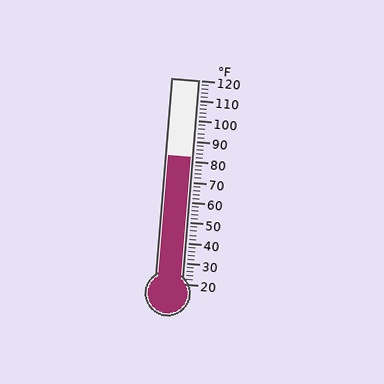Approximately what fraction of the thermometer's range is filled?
The thermometer is filled to approximately 60% of its range.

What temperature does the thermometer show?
The thermometer shows approximately 82°F.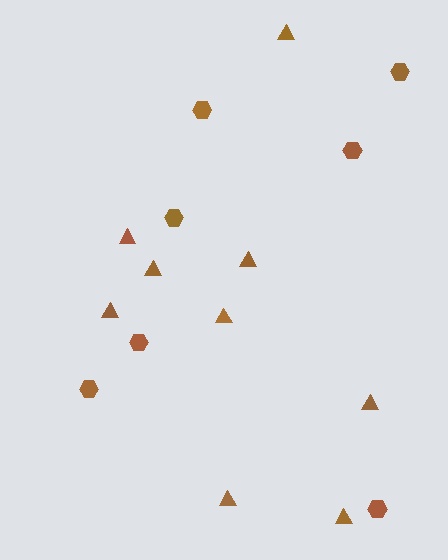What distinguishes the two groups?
There are 2 groups: one group of hexagons (7) and one group of triangles (9).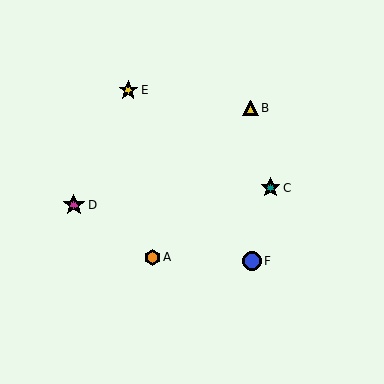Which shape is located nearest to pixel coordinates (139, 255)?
The orange hexagon (labeled A) at (152, 257) is nearest to that location.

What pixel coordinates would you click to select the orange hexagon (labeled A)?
Click at (152, 257) to select the orange hexagon A.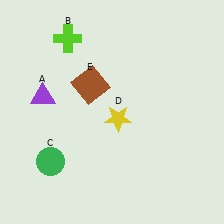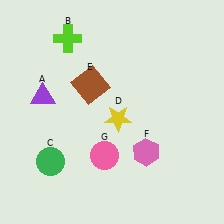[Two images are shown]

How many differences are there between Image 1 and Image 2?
There are 2 differences between the two images.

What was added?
A pink hexagon (F), a pink circle (G) were added in Image 2.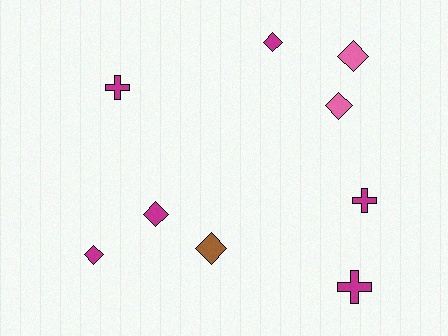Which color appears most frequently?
Magenta, with 6 objects.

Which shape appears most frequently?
Diamond, with 6 objects.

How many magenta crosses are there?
There are 3 magenta crosses.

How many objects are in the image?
There are 9 objects.